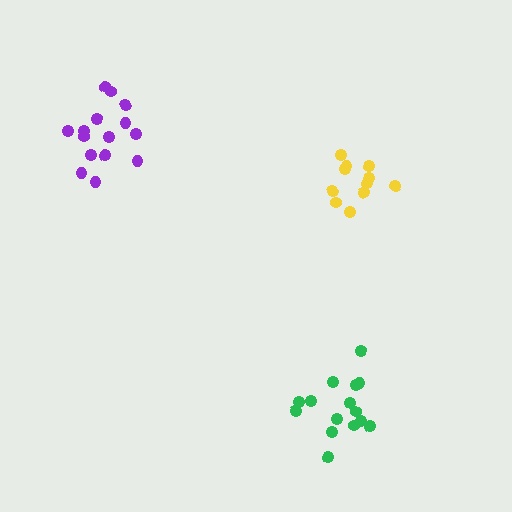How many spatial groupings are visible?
There are 3 spatial groupings.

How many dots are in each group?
Group 1: 15 dots, Group 2: 15 dots, Group 3: 11 dots (41 total).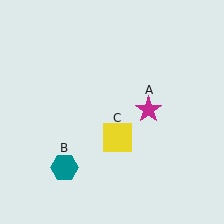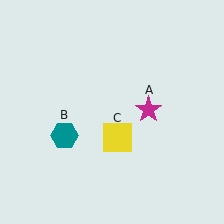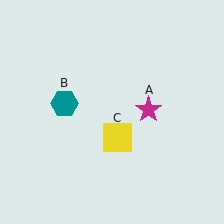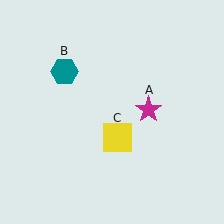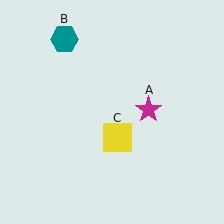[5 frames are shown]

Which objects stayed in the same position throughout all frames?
Magenta star (object A) and yellow square (object C) remained stationary.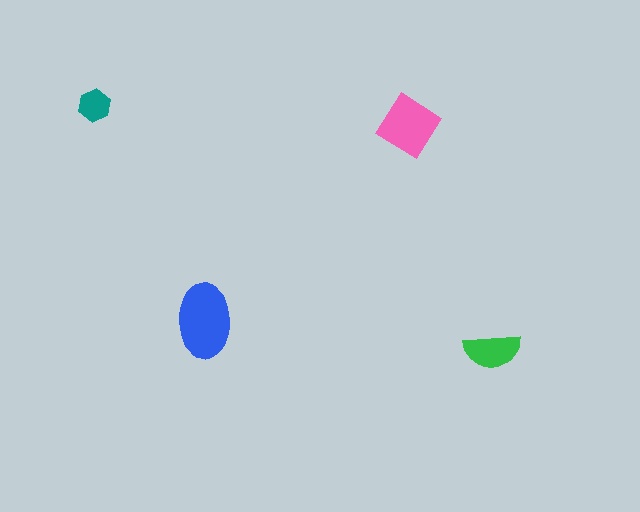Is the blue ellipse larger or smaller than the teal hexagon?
Larger.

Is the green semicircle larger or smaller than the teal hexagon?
Larger.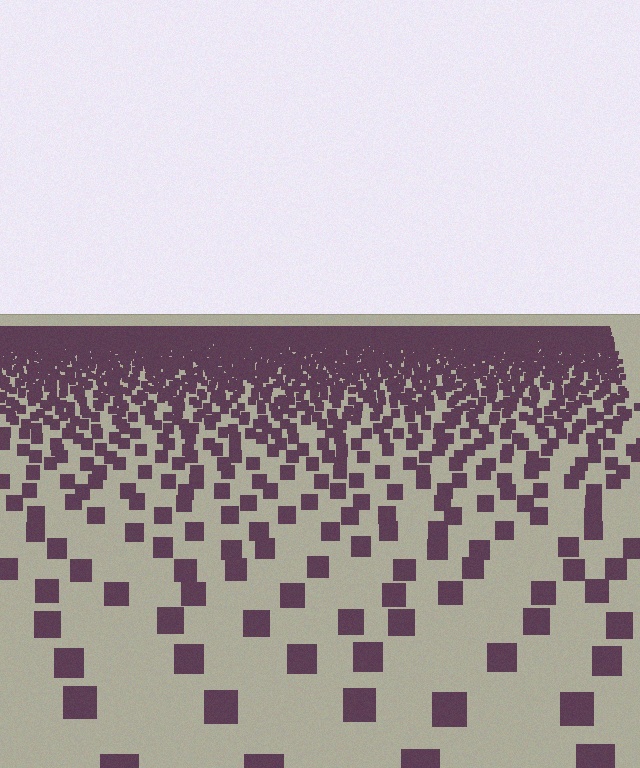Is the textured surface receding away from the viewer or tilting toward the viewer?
The surface is receding away from the viewer. Texture elements get smaller and denser toward the top.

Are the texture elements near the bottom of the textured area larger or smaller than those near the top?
Larger. Near the bottom, elements are closer to the viewer and appear at a bigger on-screen size.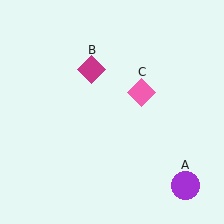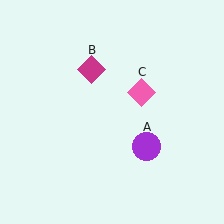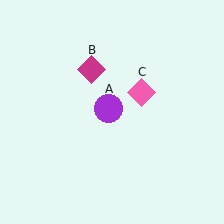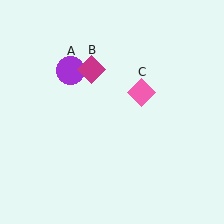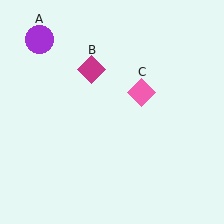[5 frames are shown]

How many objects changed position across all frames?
1 object changed position: purple circle (object A).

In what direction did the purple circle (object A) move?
The purple circle (object A) moved up and to the left.